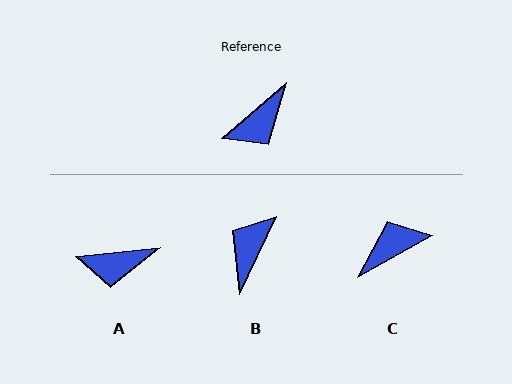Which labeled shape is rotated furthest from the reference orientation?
C, about 169 degrees away.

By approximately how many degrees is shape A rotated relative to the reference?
Approximately 35 degrees clockwise.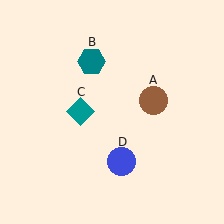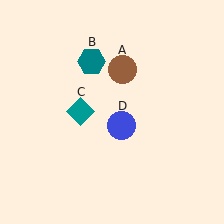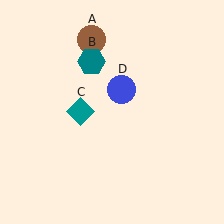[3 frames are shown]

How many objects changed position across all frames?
2 objects changed position: brown circle (object A), blue circle (object D).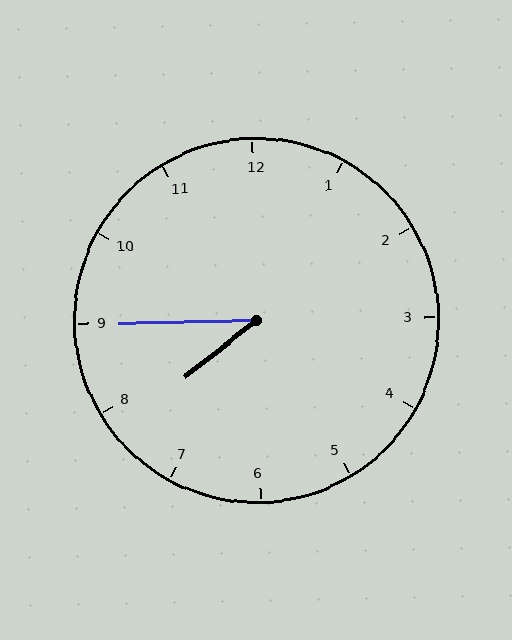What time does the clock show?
7:45.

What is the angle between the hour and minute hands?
Approximately 38 degrees.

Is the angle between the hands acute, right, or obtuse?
It is acute.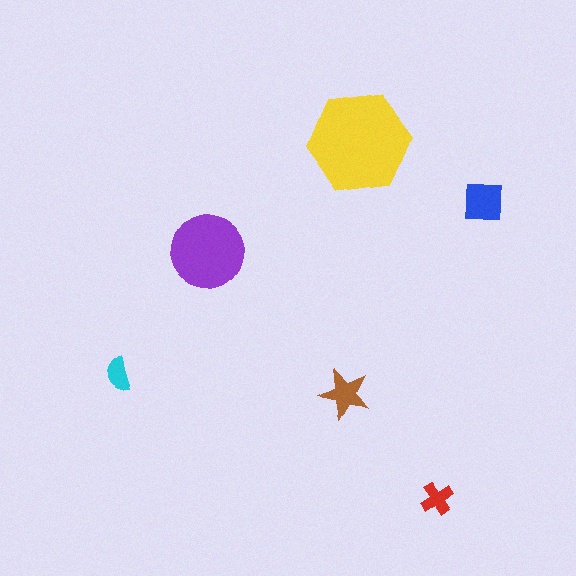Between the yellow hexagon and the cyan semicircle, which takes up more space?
The yellow hexagon.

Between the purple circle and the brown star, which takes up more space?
The purple circle.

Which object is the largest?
The yellow hexagon.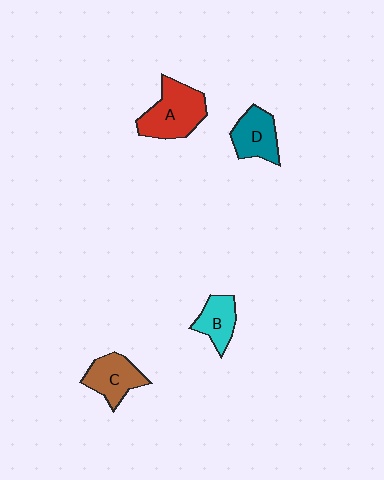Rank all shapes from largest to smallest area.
From largest to smallest: A (red), C (brown), D (teal), B (cyan).